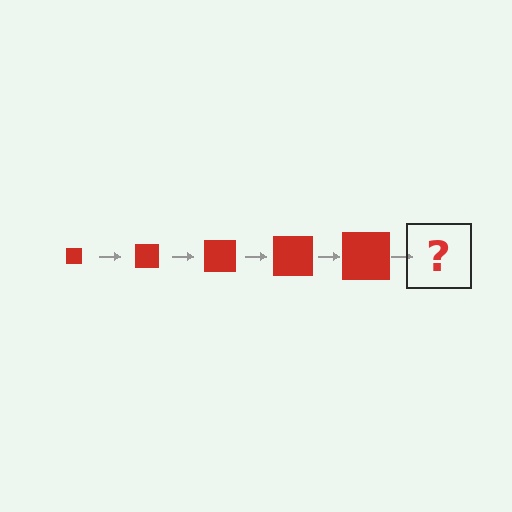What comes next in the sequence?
The next element should be a red square, larger than the previous one.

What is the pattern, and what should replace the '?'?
The pattern is that the square gets progressively larger each step. The '?' should be a red square, larger than the previous one.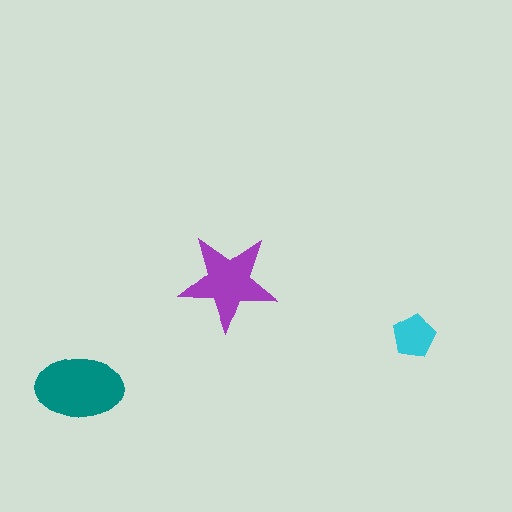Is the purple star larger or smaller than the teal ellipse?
Smaller.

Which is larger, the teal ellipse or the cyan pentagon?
The teal ellipse.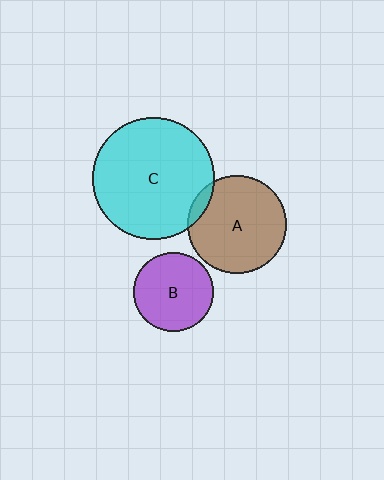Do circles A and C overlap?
Yes.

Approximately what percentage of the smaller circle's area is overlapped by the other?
Approximately 5%.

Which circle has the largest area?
Circle C (cyan).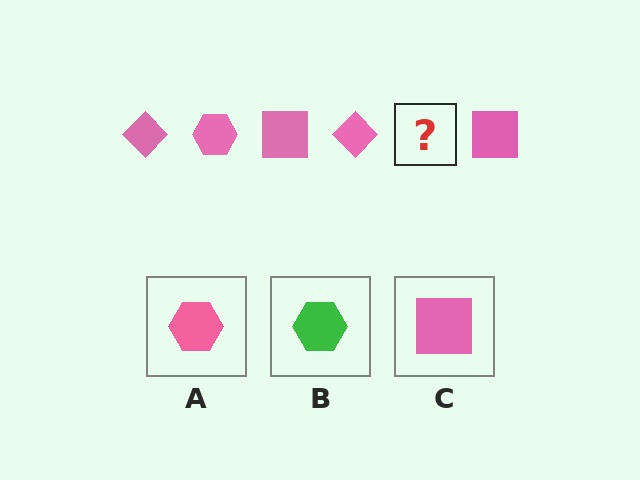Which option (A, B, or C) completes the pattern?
A.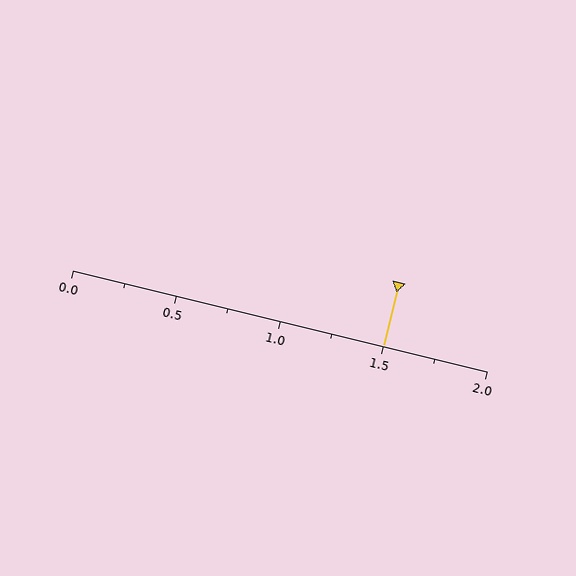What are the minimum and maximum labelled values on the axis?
The axis runs from 0.0 to 2.0.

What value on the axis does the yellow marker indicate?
The marker indicates approximately 1.5.